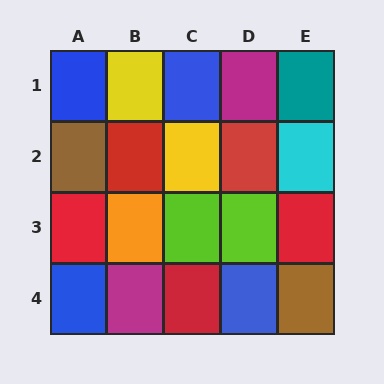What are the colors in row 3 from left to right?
Red, orange, lime, lime, red.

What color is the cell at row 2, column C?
Yellow.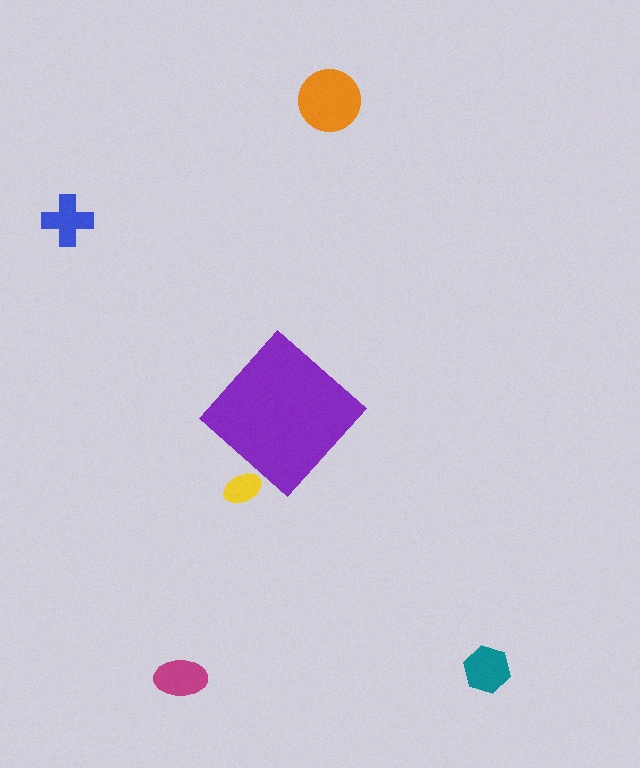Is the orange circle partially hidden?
No, the orange circle is fully visible.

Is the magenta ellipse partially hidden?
No, the magenta ellipse is fully visible.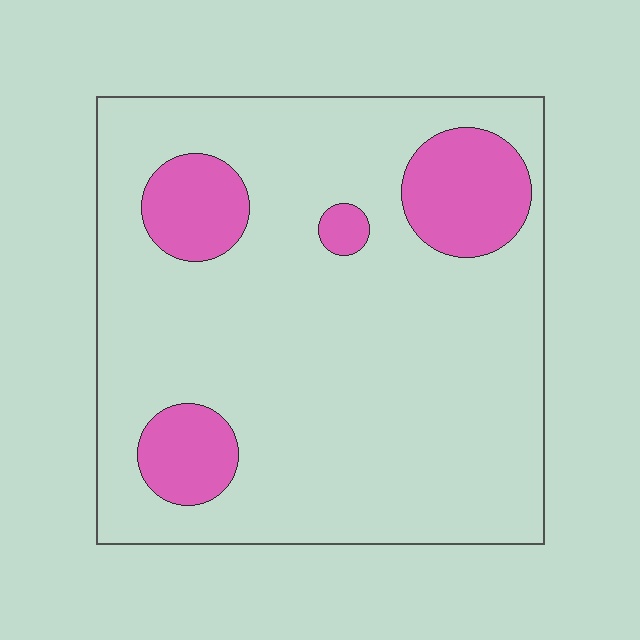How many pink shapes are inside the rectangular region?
4.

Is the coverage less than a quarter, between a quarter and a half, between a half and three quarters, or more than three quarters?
Less than a quarter.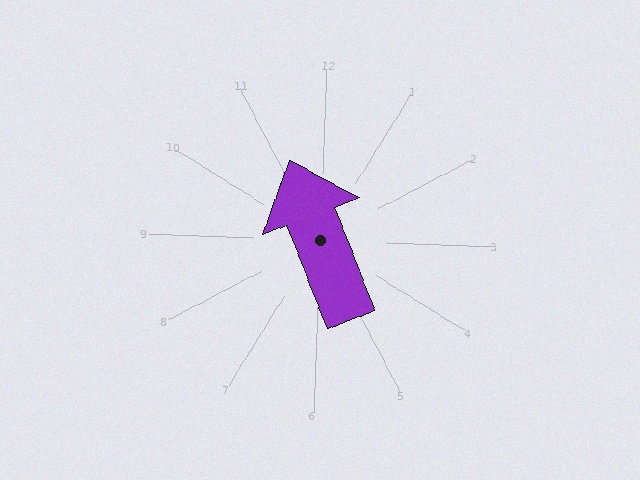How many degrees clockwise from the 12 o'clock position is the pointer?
Approximately 337 degrees.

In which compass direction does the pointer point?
Northwest.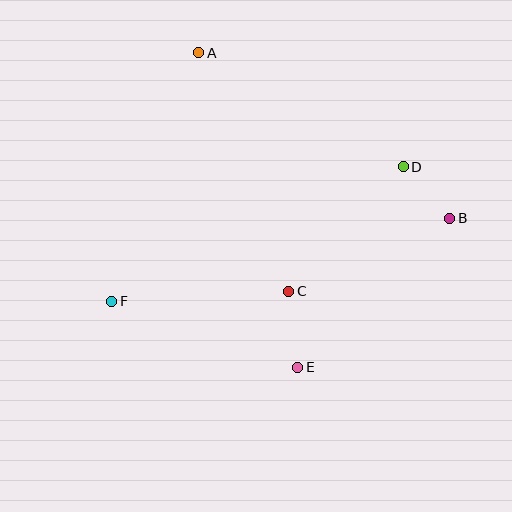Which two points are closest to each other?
Points B and D are closest to each other.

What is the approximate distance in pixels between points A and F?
The distance between A and F is approximately 263 pixels.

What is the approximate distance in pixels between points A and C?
The distance between A and C is approximately 255 pixels.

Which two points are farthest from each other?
Points B and F are farthest from each other.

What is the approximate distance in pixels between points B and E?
The distance between B and E is approximately 213 pixels.